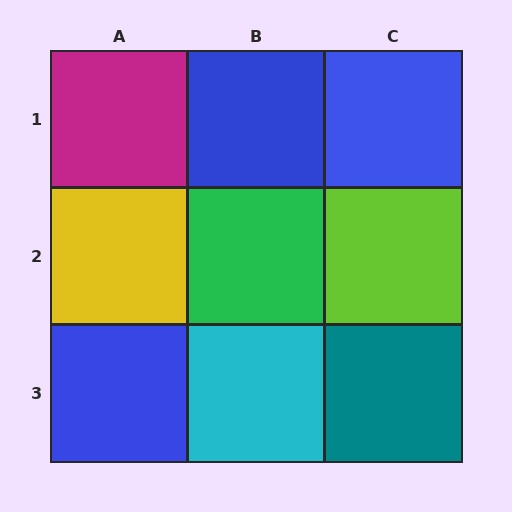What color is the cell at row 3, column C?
Teal.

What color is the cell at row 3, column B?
Cyan.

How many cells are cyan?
1 cell is cyan.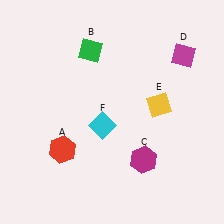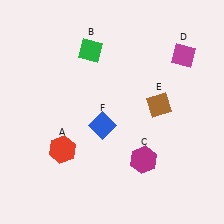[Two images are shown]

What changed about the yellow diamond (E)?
In Image 1, E is yellow. In Image 2, it changed to brown.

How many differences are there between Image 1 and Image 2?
There are 2 differences between the two images.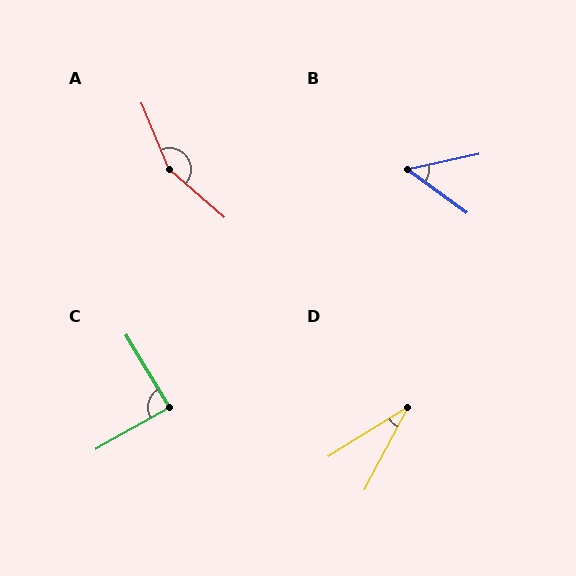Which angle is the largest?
A, at approximately 153 degrees.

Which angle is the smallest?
D, at approximately 31 degrees.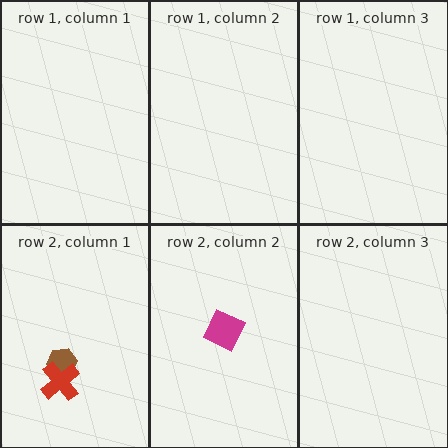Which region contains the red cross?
The row 2, column 1 region.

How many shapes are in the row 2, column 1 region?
2.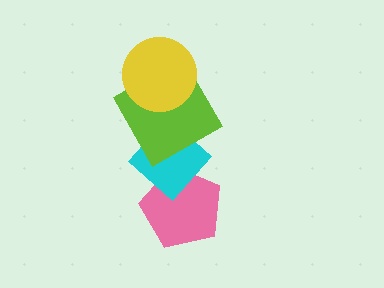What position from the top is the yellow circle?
The yellow circle is 1st from the top.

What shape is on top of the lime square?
The yellow circle is on top of the lime square.